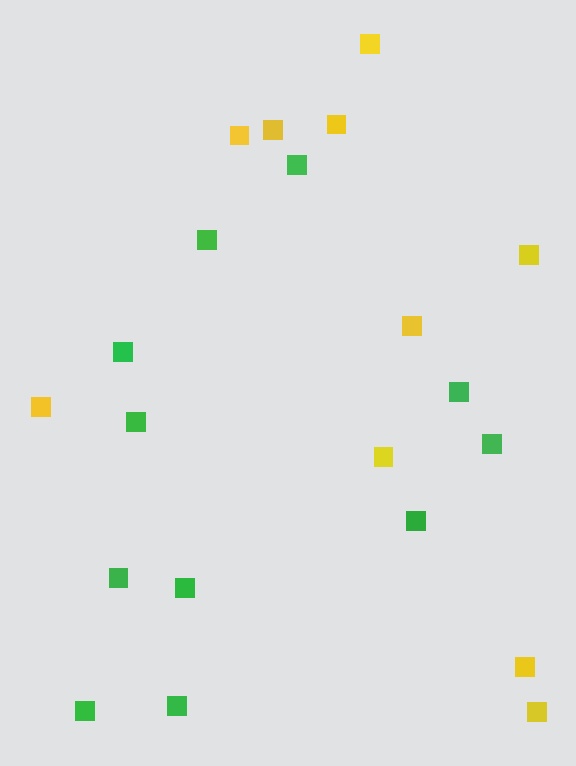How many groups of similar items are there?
There are 2 groups: one group of green squares (11) and one group of yellow squares (10).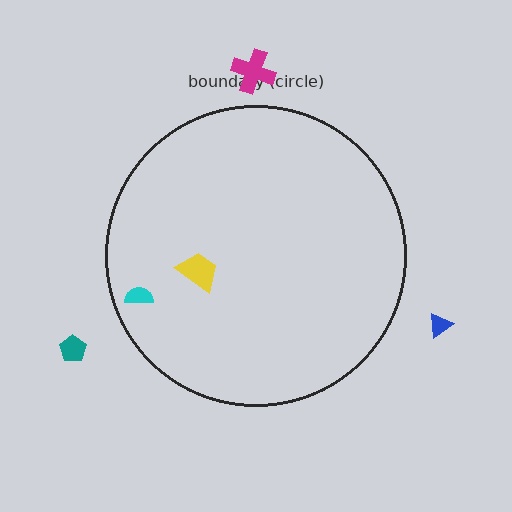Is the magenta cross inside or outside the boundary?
Outside.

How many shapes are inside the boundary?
2 inside, 3 outside.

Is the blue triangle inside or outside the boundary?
Outside.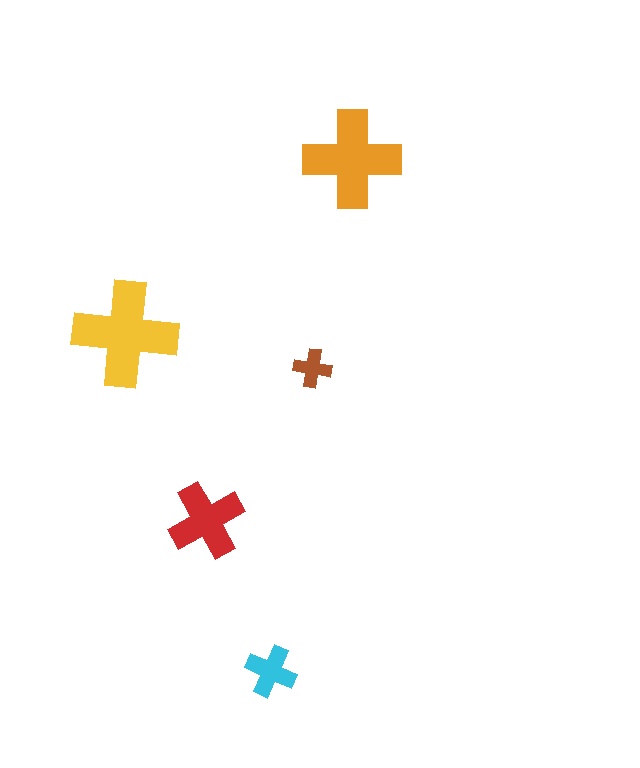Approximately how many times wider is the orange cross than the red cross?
About 1.5 times wider.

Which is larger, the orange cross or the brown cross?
The orange one.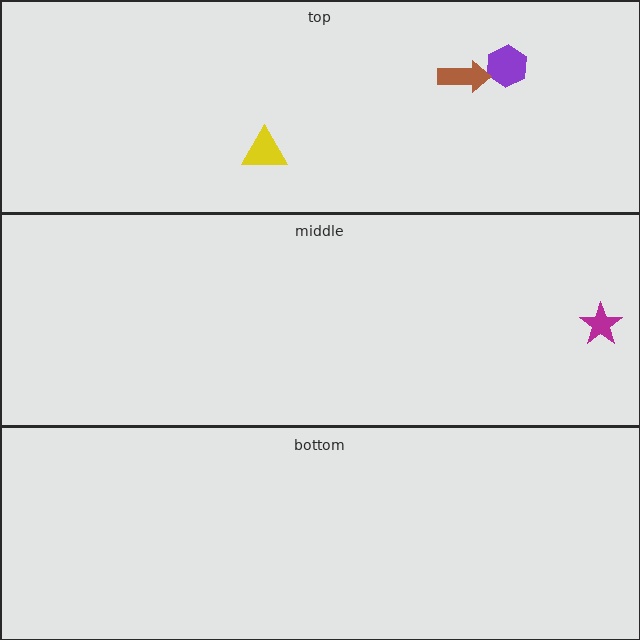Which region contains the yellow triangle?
The top region.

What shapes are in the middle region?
The magenta star.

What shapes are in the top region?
The purple hexagon, the brown arrow, the yellow triangle.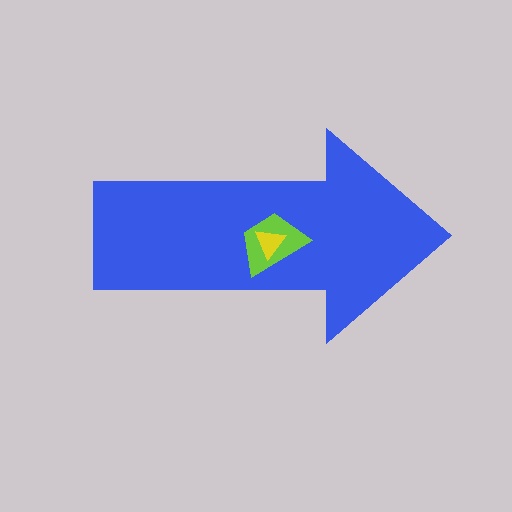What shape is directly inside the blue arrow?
The lime trapezoid.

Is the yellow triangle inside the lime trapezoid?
Yes.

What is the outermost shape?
The blue arrow.